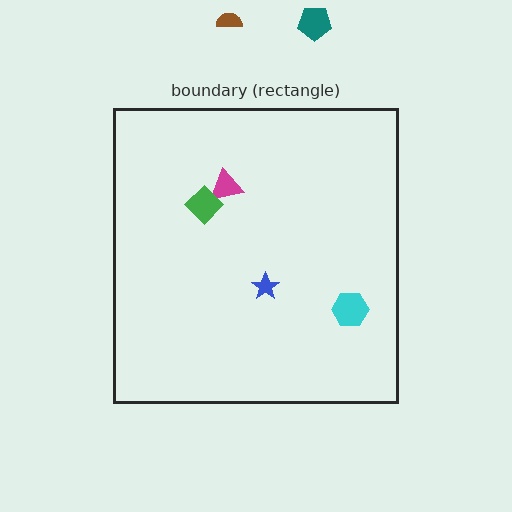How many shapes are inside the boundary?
4 inside, 2 outside.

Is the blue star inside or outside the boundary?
Inside.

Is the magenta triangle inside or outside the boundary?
Inside.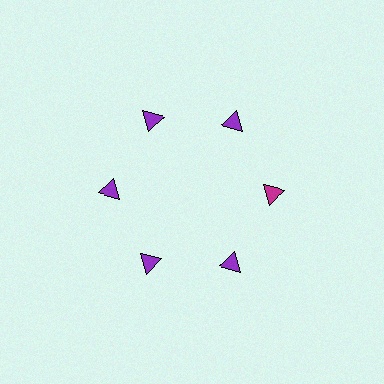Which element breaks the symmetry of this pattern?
The magenta triangle at roughly the 3 o'clock position breaks the symmetry. All other shapes are purple triangles.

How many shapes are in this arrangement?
There are 6 shapes arranged in a ring pattern.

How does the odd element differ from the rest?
It has a different color: magenta instead of purple.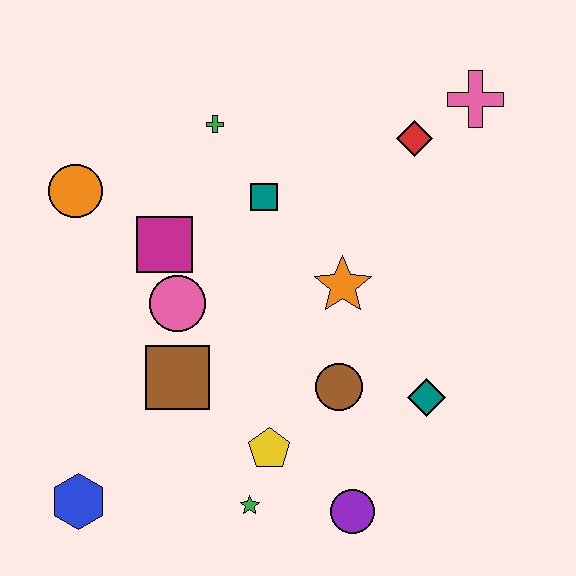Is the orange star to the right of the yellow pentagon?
Yes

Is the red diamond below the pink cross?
Yes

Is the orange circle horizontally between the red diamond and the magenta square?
No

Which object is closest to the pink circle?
The magenta square is closest to the pink circle.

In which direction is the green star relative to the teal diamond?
The green star is to the left of the teal diamond.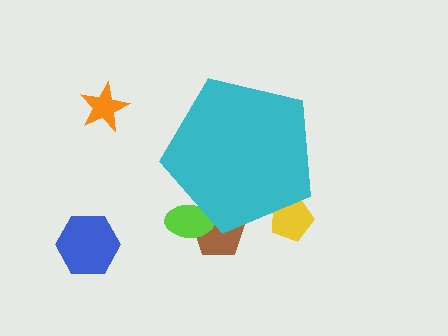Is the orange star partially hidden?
No, the orange star is fully visible.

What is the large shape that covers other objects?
A cyan pentagon.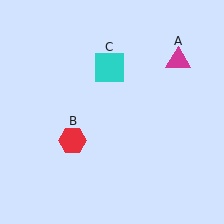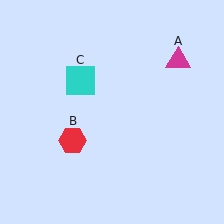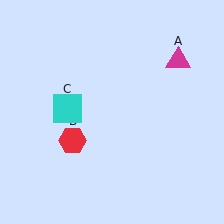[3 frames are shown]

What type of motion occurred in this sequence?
The cyan square (object C) rotated counterclockwise around the center of the scene.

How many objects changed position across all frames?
1 object changed position: cyan square (object C).